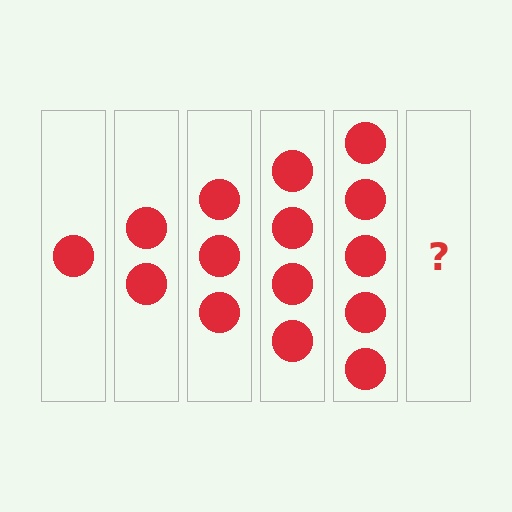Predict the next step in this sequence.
The next step is 6 circles.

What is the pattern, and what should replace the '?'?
The pattern is that each step adds one more circle. The '?' should be 6 circles.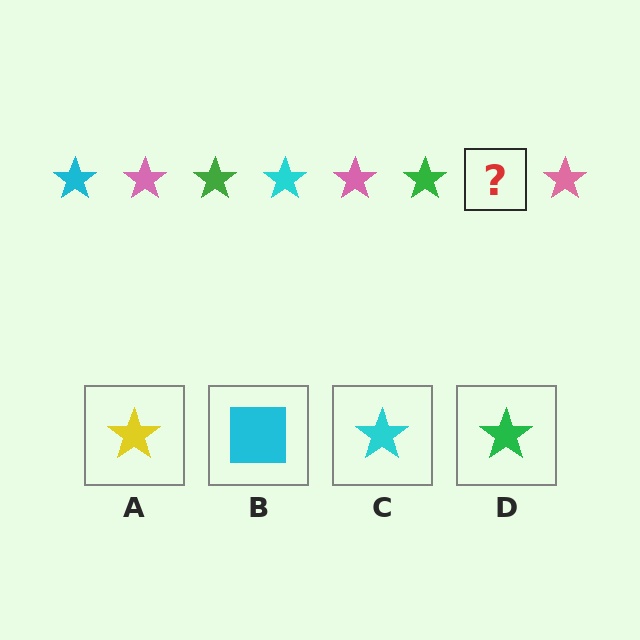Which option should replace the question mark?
Option C.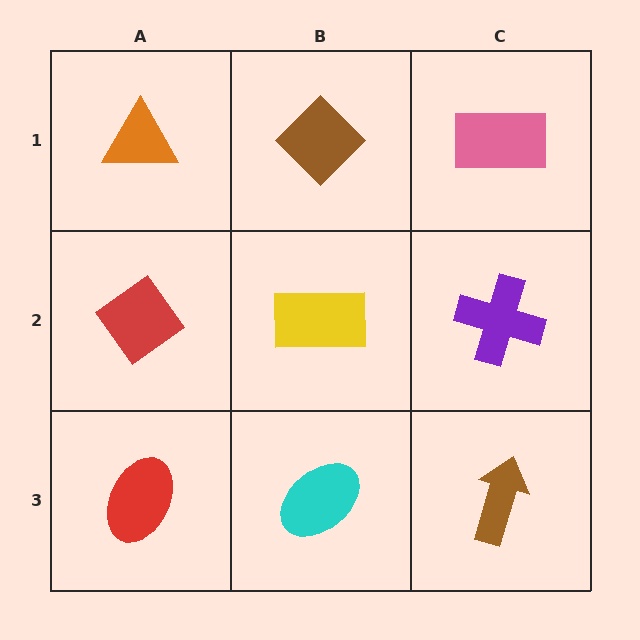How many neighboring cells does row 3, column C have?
2.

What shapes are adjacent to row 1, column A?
A red diamond (row 2, column A), a brown diamond (row 1, column B).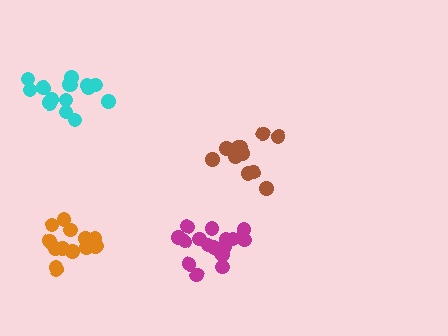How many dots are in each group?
Group 1: 14 dots, Group 2: 16 dots, Group 3: 19 dots, Group 4: 14 dots (63 total).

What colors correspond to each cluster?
The clusters are colored: orange, cyan, magenta, brown.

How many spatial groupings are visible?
There are 4 spatial groupings.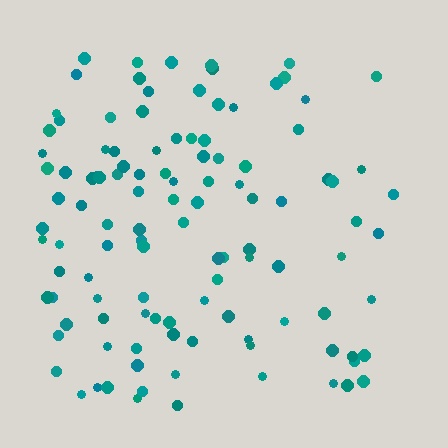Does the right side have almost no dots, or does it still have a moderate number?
Still a moderate number, just noticeably fewer than the left.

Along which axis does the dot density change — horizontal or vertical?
Horizontal.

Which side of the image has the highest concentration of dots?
The left.